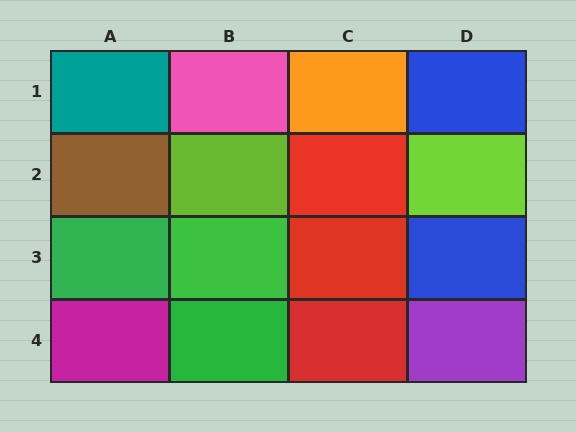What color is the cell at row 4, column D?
Purple.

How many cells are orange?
1 cell is orange.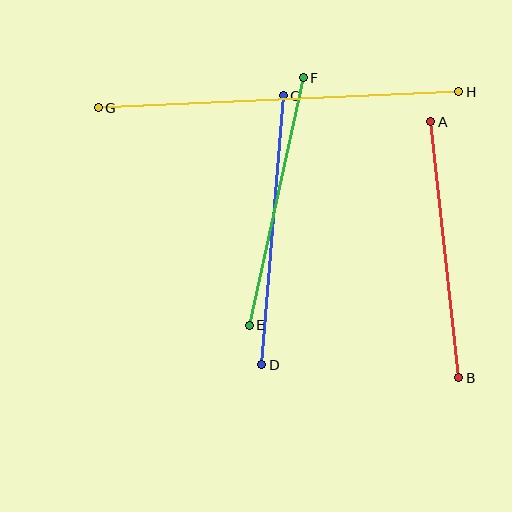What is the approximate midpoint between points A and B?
The midpoint is at approximately (445, 250) pixels.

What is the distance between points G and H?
The distance is approximately 361 pixels.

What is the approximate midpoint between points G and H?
The midpoint is at approximately (279, 100) pixels.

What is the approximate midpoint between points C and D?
The midpoint is at approximately (272, 230) pixels.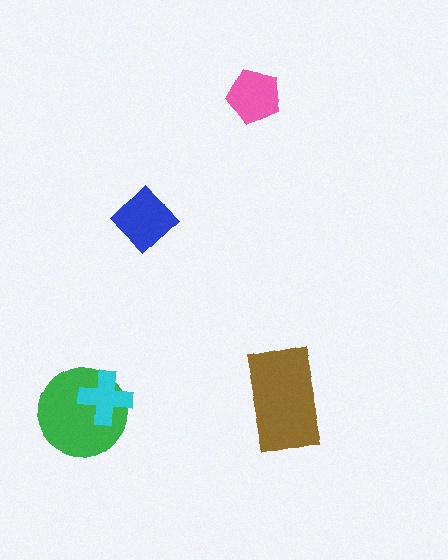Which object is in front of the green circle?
The cyan cross is in front of the green circle.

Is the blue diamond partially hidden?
No, no other shape covers it.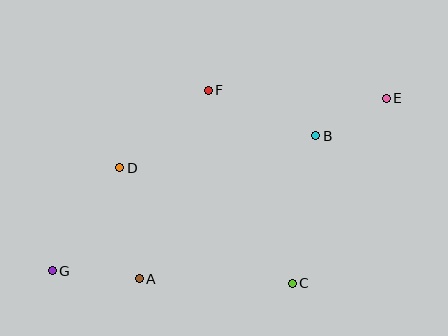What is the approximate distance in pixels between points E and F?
The distance between E and F is approximately 178 pixels.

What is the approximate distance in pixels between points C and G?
The distance between C and G is approximately 240 pixels.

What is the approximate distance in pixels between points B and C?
The distance between B and C is approximately 149 pixels.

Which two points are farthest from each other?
Points E and G are farthest from each other.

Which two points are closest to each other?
Points B and E are closest to each other.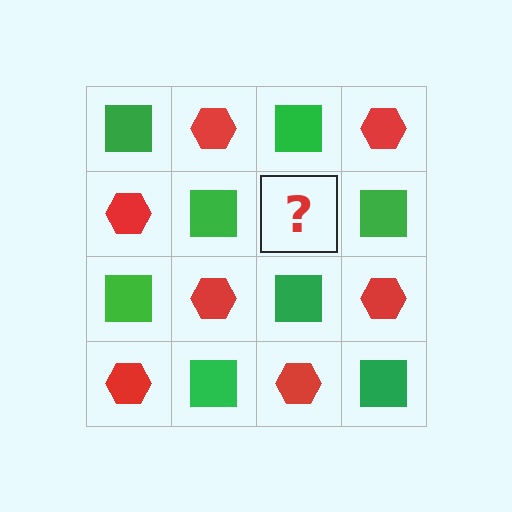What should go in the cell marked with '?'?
The missing cell should contain a red hexagon.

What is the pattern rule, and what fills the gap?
The rule is that it alternates green square and red hexagon in a checkerboard pattern. The gap should be filled with a red hexagon.